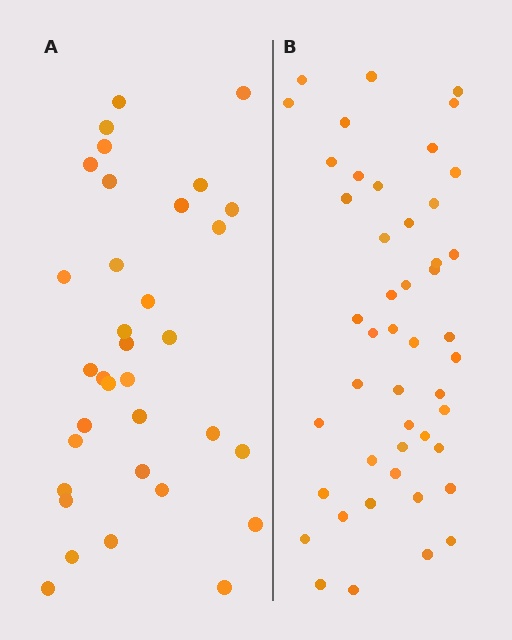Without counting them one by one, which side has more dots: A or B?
Region B (the right region) has more dots.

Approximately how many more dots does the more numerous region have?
Region B has approximately 15 more dots than region A.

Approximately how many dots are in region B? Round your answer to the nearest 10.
About 50 dots. (The exact count is 47, which rounds to 50.)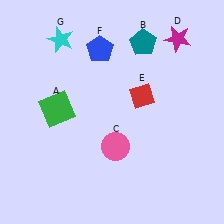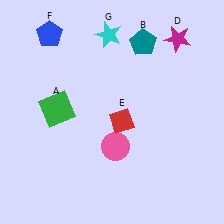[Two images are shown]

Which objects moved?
The objects that moved are: the red diamond (E), the blue pentagon (F), the cyan star (G).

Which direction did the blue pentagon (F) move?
The blue pentagon (F) moved left.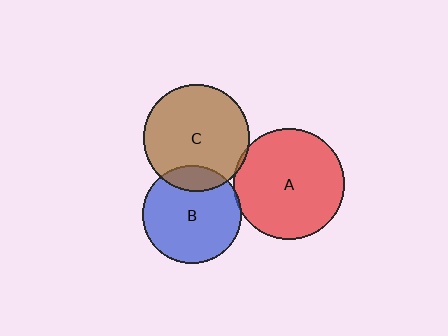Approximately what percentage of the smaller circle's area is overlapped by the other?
Approximately 15%.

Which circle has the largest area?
Circle A (red).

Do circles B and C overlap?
Yes.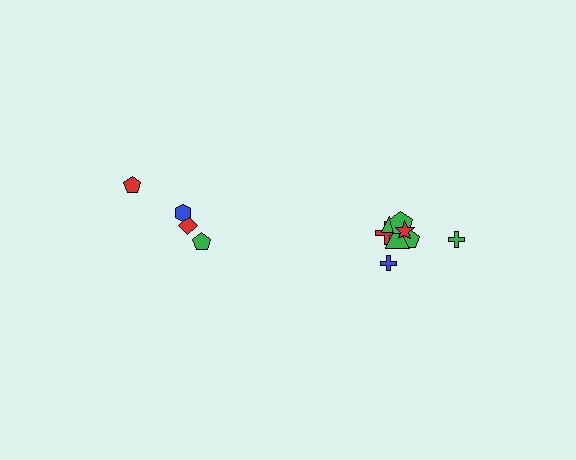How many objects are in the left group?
There are 4 objects.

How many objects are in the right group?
There are 8 objects.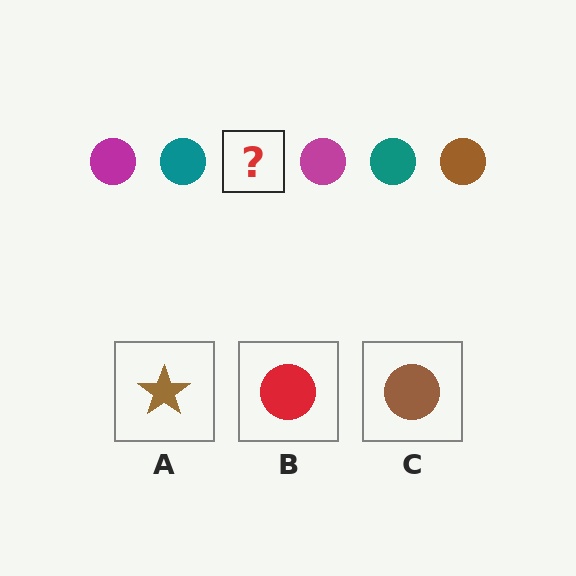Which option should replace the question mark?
Option C.